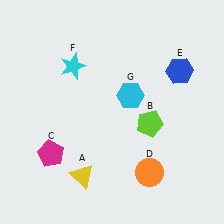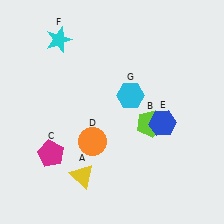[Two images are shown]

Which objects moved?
The objects that moved are: the orange circle (D), the blue hexagon (E), the cyan star (F).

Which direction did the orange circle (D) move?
The orange circle (D) moved left.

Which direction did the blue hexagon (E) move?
The blue hexagon (E) moved down.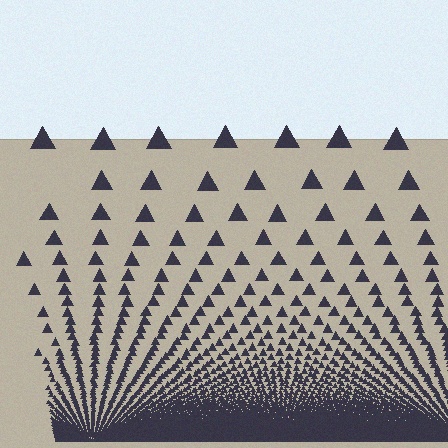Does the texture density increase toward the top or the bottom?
Density increases toward the bottom.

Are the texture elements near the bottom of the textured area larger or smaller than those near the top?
Smaller. The gradient is inverted — elements near the bottom are smaller and denser.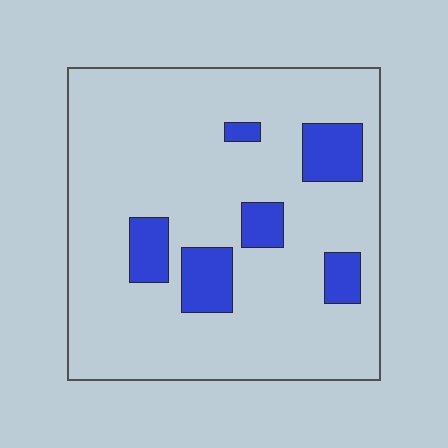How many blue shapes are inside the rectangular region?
6.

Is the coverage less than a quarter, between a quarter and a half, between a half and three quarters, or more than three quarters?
Less than a quarter.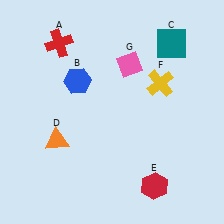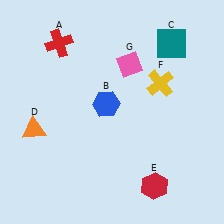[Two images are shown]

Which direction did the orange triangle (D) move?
The orange triangle (D) moved left.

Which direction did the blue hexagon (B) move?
The blue hexagon (B) moved right.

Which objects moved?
The objects that moved are: the blue hexagon (B), the orange triangle (D).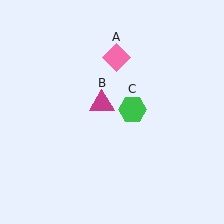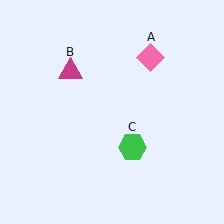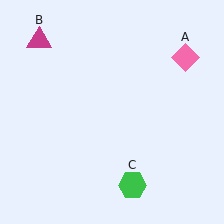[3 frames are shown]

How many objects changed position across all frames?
3 objects changed position: pink diamond (object A), magenta triangle (object B), green hexagon (object C).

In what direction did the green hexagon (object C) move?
The green hexagon (object C) moved down.